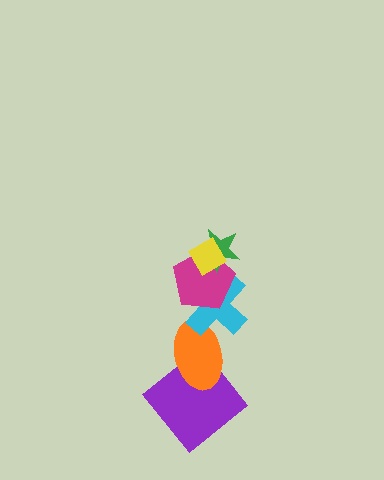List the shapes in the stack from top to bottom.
From top to bottom: the yellow diamond, the green star, the magenta pentagon, the cyan cross, the orange ellipse, the purple diamond.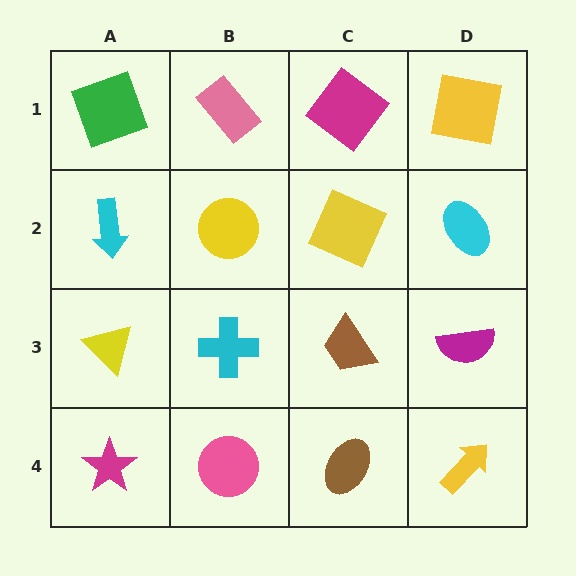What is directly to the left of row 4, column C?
A pink circle.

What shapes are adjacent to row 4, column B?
A cyan cross (row 3, column B), a magenta star (row 4, column A), a brown ellipse (row 4, column C).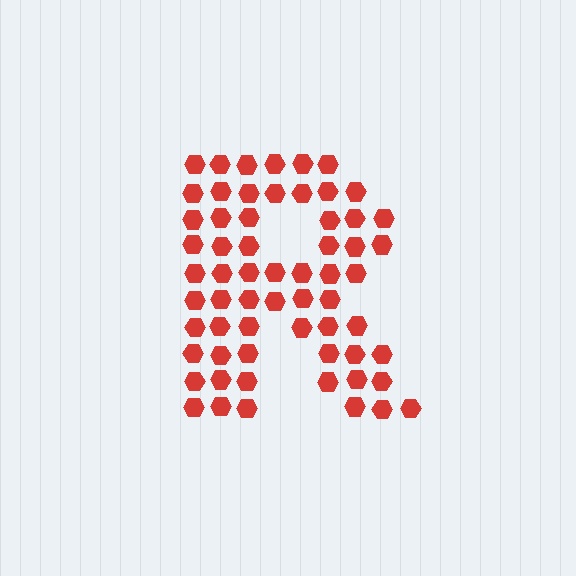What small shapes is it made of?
It is made of small hexagons.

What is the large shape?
The large shape is the letter R.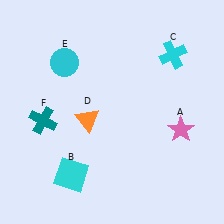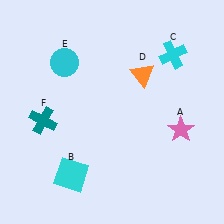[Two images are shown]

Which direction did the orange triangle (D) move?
The orange triangle (D) moved right.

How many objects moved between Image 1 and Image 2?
1 object moved between the two images.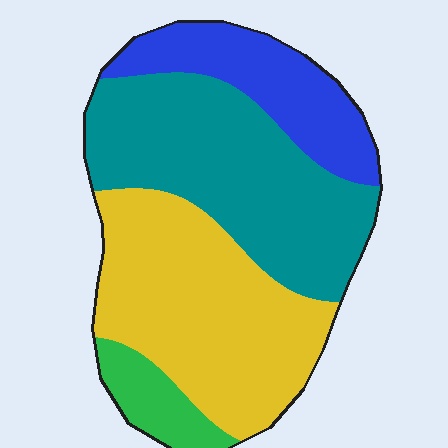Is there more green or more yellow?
Yellow.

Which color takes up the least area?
Green, at roughly 5%.